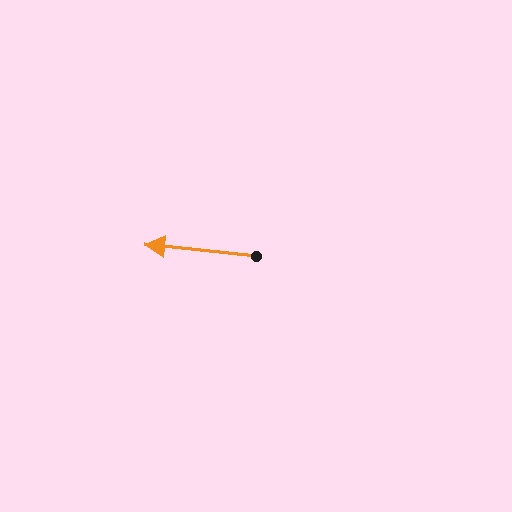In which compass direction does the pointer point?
West.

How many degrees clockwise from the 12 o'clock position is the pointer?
Approximately 276 degrees.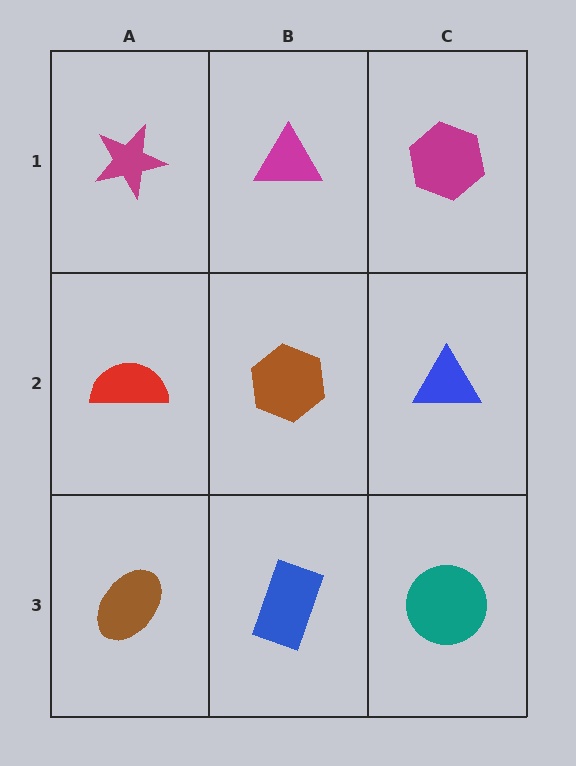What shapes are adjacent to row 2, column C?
A magenta hexagon (row 1, column C), a teal circle (row 3, column C), a brown hexagon (row 2, column B).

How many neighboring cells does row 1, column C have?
2.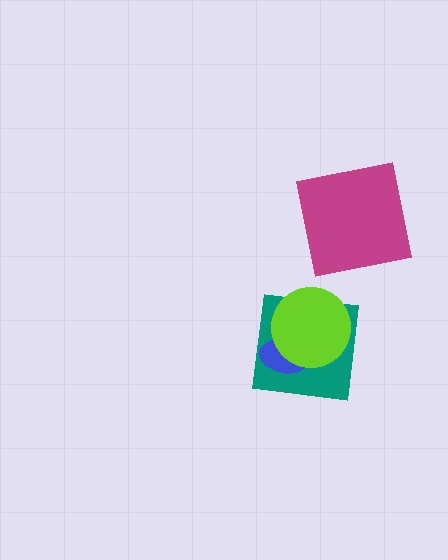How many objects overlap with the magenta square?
0 objects overlap with the magenta square.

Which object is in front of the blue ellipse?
The lime circle is in front of the blue ellipse.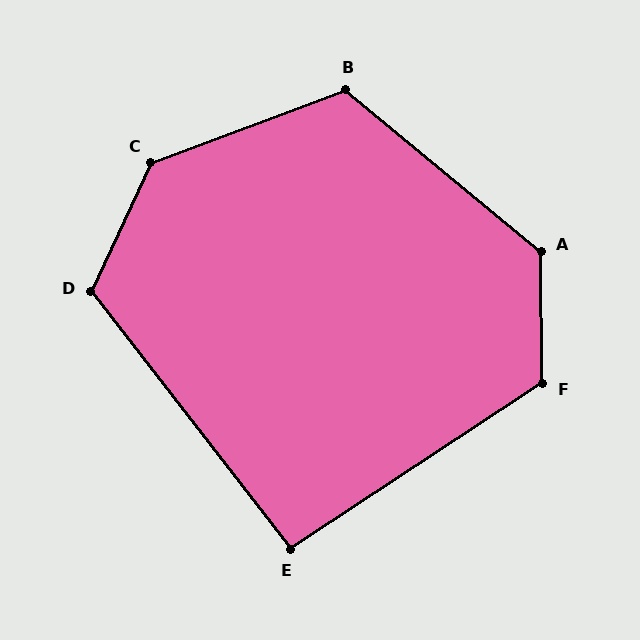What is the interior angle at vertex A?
Approximately 130 degrees (obtuse).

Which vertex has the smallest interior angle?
E, at approximately 95 degrees.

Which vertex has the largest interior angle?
C, at approximately 135 degrees.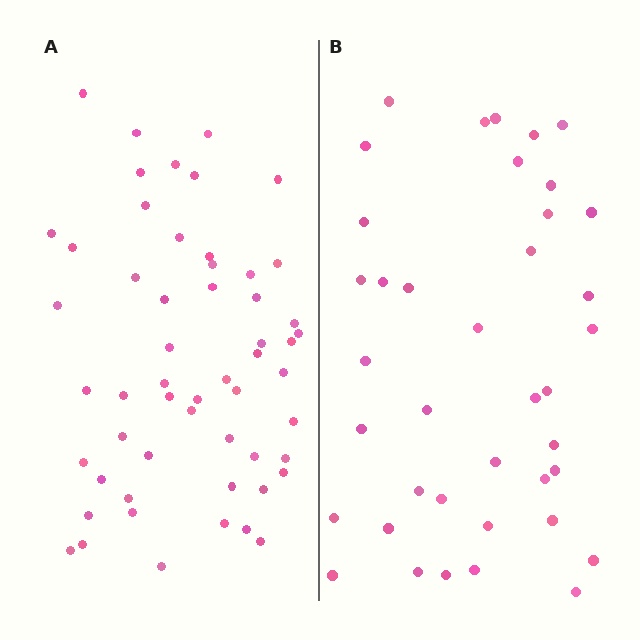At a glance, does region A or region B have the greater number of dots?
Region A (the left region) has more dots.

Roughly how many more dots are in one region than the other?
Region A has approximately 15 more dots than region B.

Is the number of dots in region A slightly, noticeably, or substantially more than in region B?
Region A has noticeably more, but not dramatically so. The ratio is roughly 1.4 to 1.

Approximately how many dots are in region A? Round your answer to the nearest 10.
About 60 dots. (The exact count is 55, which rounds to 60.)